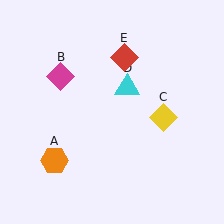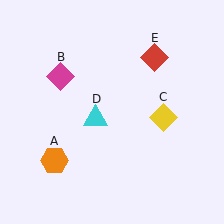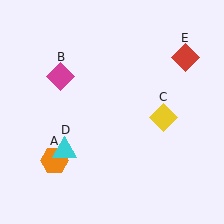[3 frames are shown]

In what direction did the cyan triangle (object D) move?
The cyan triangle (object D) moved down and to the left.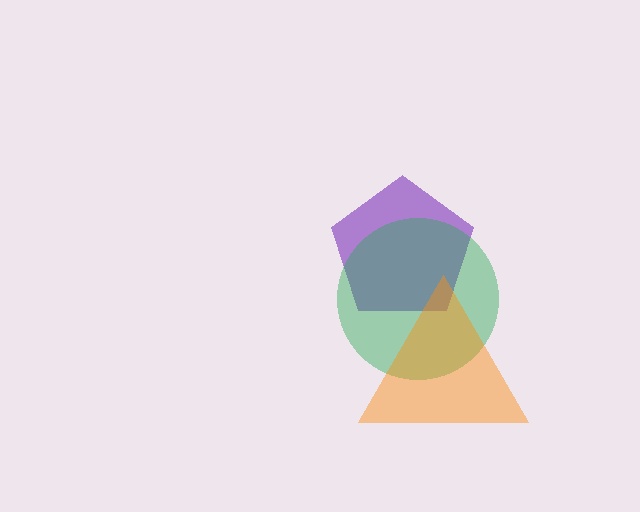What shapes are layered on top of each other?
The layered shapes are: a purple pentagon, a green circle, an orange triangle.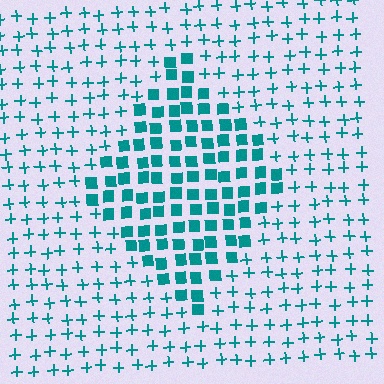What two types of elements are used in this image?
The image uses squares inside the diamond region and plus signs outside it.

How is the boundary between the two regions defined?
The boundary is defined by a change in element shape: squares inside vs. plus signs outside. All elements share the same color and spacing.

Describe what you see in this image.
The image is filled with small teal elements arranged in a uniform grid. A diamond-shaped region contains squares, while the surrounding area contains plus signs. The boundary is defined purely by the change in element shape.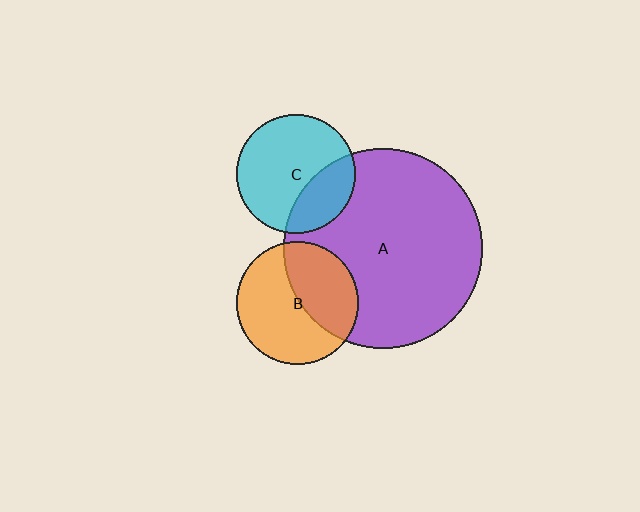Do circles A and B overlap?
Yes.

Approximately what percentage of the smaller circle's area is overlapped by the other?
Approximately 40%.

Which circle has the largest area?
Circle A (purple).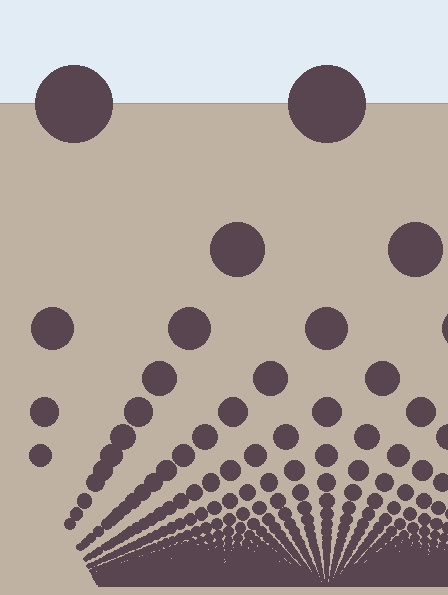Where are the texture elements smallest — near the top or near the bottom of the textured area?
Near the bottom.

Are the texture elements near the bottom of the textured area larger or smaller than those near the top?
Smaller. The gradient is inverted — elements near the bottom are smaller and denser.